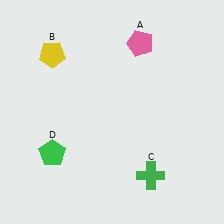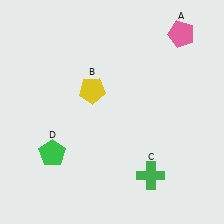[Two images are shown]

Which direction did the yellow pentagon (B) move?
The yellow pentagon (B) moved right.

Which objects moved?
The objects that moved are: the pink pentagon (A), the yellow pentagon (B).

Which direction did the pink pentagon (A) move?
The pink pentagon (A) moved right.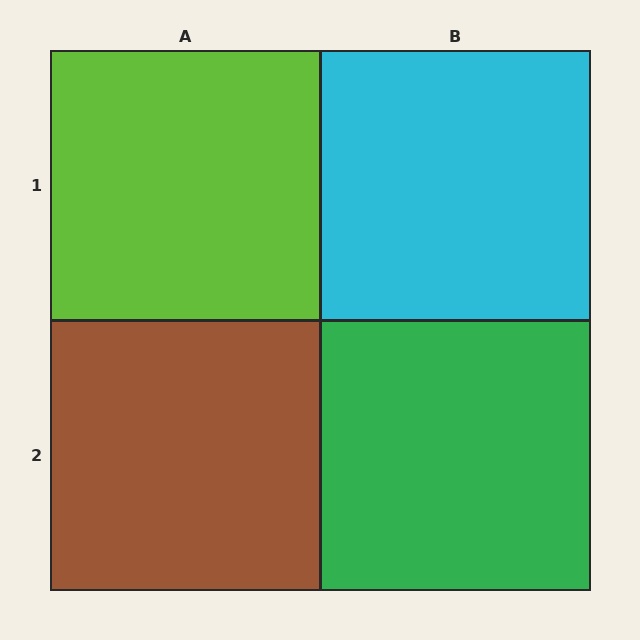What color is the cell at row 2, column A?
Brown.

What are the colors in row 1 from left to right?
Lime, cyan.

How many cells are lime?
1 cell is lime.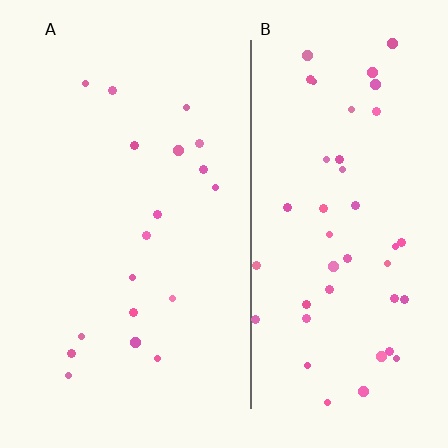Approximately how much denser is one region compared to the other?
Approximately 2.5× — region B over region A.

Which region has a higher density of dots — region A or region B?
B (the right).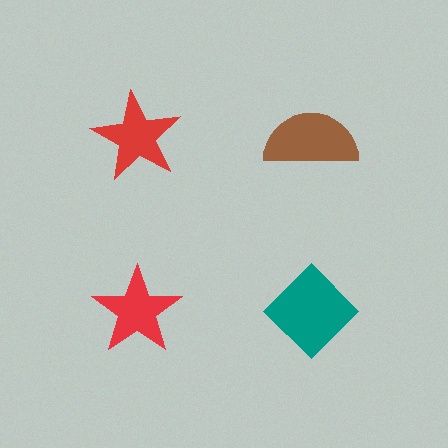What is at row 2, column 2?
A teal diamond.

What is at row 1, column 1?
A red star.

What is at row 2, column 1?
A red star.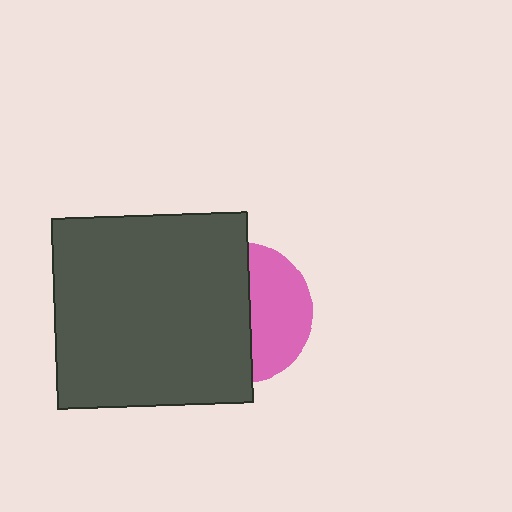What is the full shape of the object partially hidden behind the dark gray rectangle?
The partially hidden object is a pink circle.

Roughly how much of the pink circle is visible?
A small part of it is visible (roughly 42%).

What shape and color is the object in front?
The object in front is a dark gray rectangle.